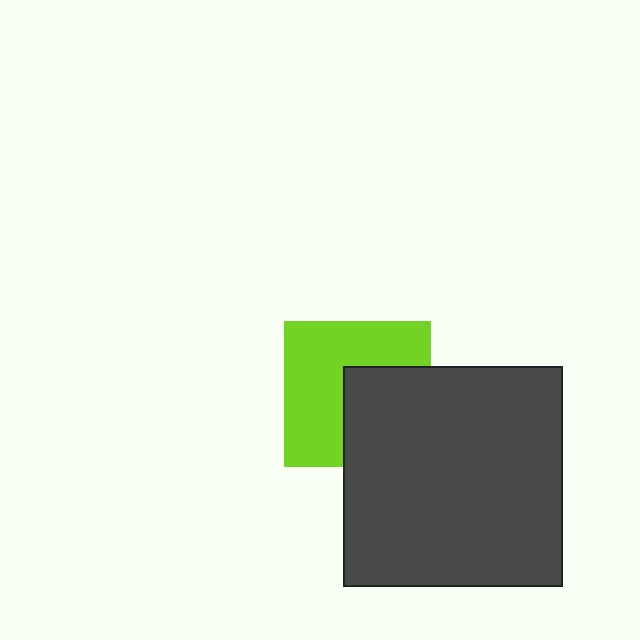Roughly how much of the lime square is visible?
About half of it is visible (roughly 58%).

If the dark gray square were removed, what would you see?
You would see the complete lime square.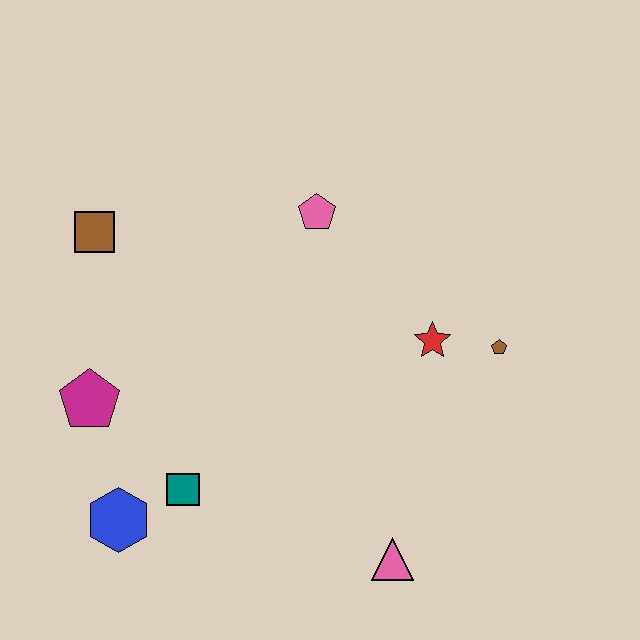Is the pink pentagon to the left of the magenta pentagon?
No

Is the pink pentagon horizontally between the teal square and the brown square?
No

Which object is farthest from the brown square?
The pink triangle is farthest from the brown square.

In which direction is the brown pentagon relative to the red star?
The brown pentagon is to the right of the red star.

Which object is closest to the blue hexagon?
The teal square is closest to the blue hexagon.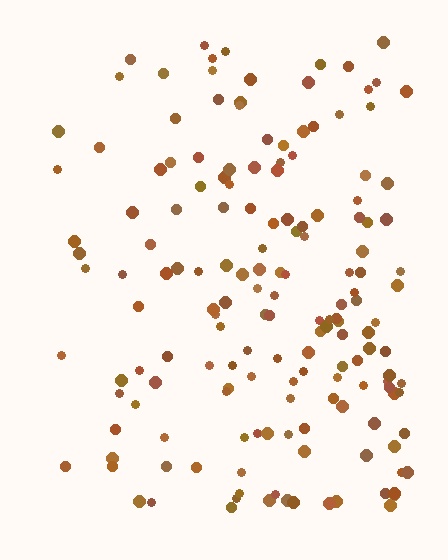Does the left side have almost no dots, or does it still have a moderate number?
Still a moderate number, just noticeably fewer than the right.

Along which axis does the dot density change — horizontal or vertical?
Horizontal.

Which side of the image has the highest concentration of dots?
The right.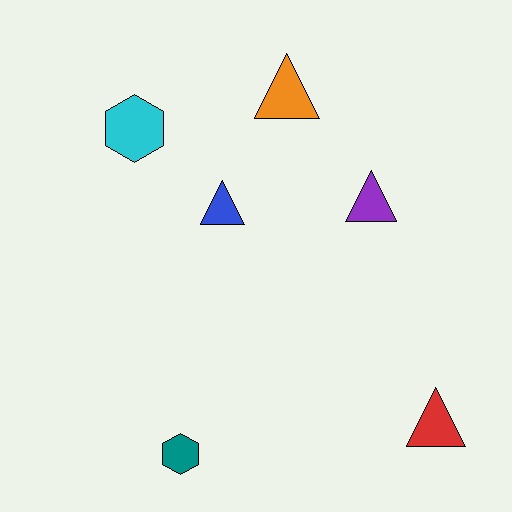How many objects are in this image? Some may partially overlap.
There are 6 objects.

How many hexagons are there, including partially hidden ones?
There are 2 hexagons.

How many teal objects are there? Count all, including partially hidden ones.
There is 1 teal object.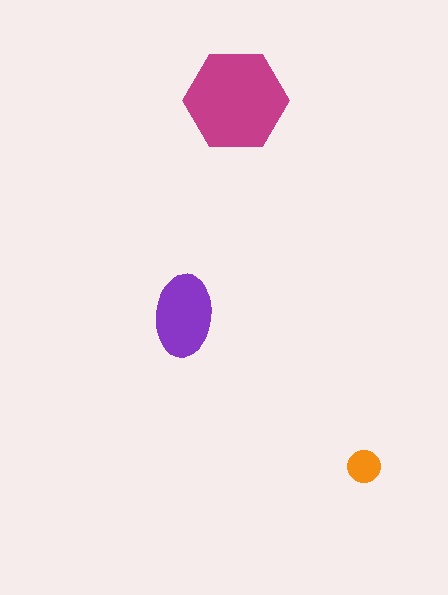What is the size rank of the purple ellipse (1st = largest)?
2nd.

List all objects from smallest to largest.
The orange circle, the purple ellipse, the magenta hexagon.